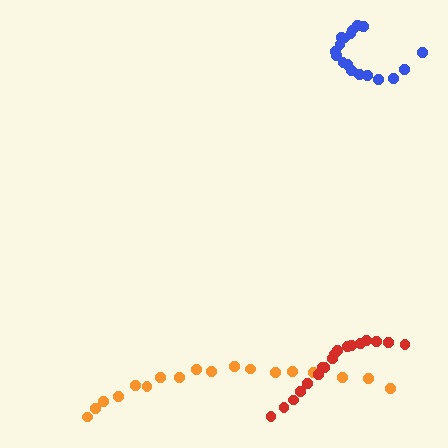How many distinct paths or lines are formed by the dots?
There are 3 distinct paths.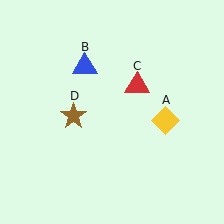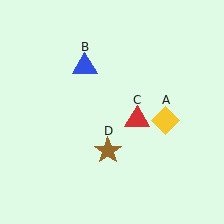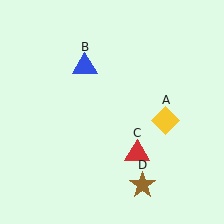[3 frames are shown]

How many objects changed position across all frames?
2 objects changed position: red triangle (object C), brown star (object D).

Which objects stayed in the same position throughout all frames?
Yellow diamond (object A) and blue triangle (object B) remained stationary.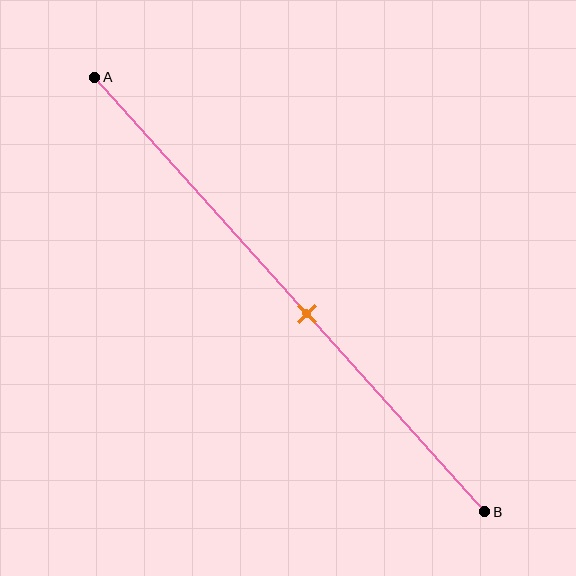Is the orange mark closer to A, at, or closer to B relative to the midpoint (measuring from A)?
The orange mark is closer to point B than the midpoint of segment AB.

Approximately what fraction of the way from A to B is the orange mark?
The orange mark is approximately 55% of the way from A to B.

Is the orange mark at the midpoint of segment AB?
No, the mark is at about 55% from A, not at the 50% midpoint.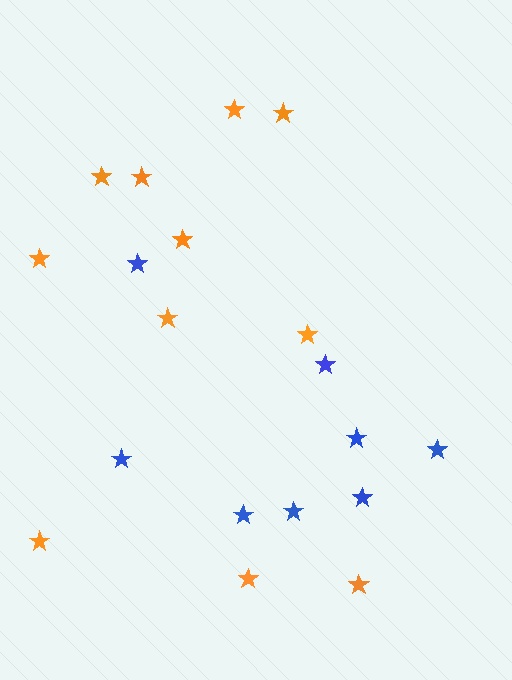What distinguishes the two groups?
There are 2 groups: one group of blue stars (8) and one group of orange stars (11).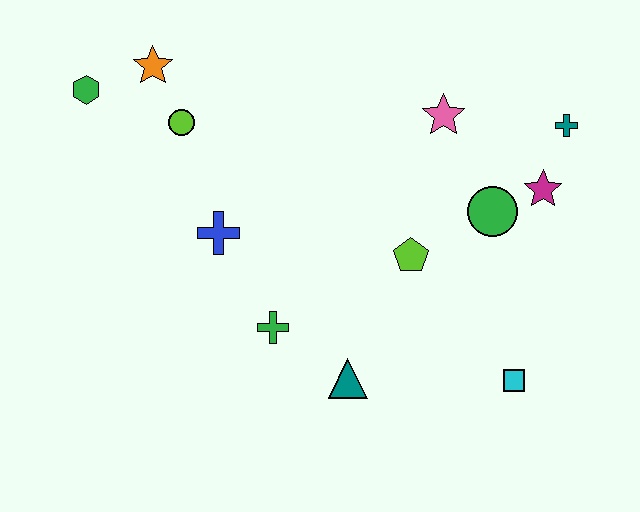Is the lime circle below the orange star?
Yes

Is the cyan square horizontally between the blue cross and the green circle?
No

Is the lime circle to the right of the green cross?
No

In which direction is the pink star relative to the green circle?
The pink star is above the green circle.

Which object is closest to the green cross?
The teal triangle is closest to the green cross.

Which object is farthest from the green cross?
The teal cross is farthest from the green cross.